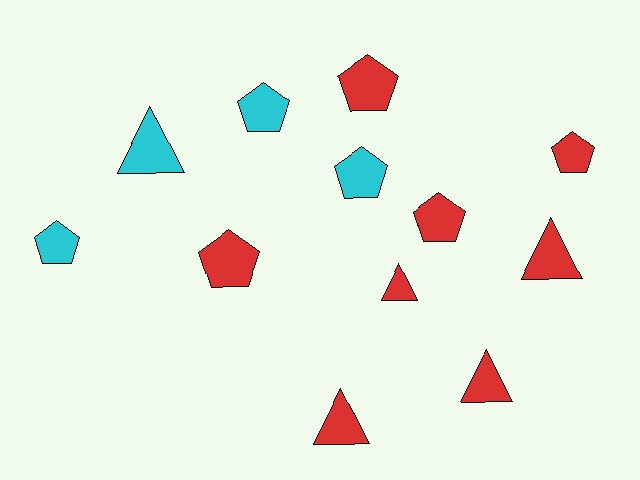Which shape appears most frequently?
Pentagon, with 7 objects.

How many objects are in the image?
There are 12 objects.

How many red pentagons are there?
There are 4 red pentagons.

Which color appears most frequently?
Red, with 8 objects.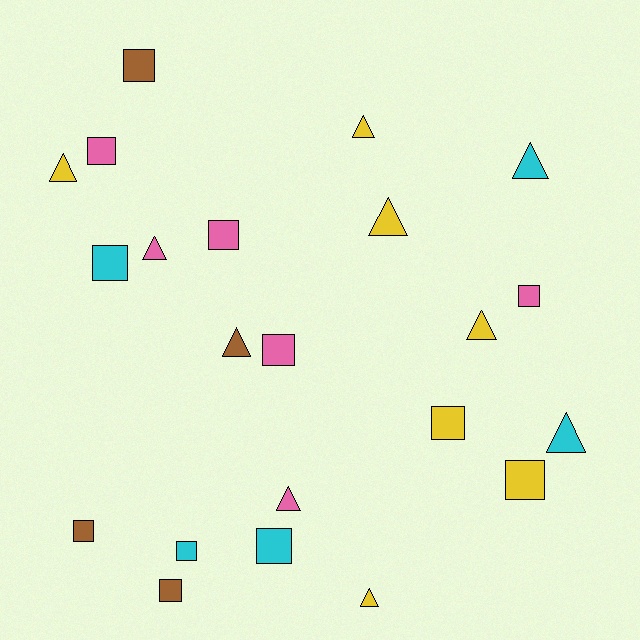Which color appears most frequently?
Yellow, with 7 objects.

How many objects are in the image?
There are 22 objects.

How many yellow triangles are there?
There are 5 yellow triangles.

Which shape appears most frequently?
Square, with 12 objects.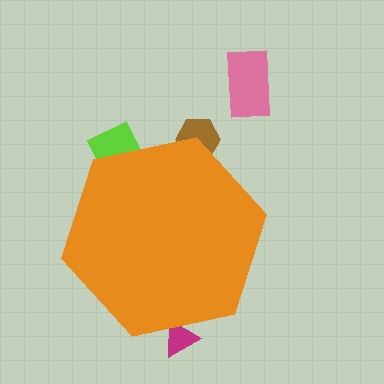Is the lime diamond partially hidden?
Yes, the lime diamond is partially hidden behind the orange hexagon.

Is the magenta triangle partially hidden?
Yes, the magenta triangle is partially hidden behind the orange hexagon.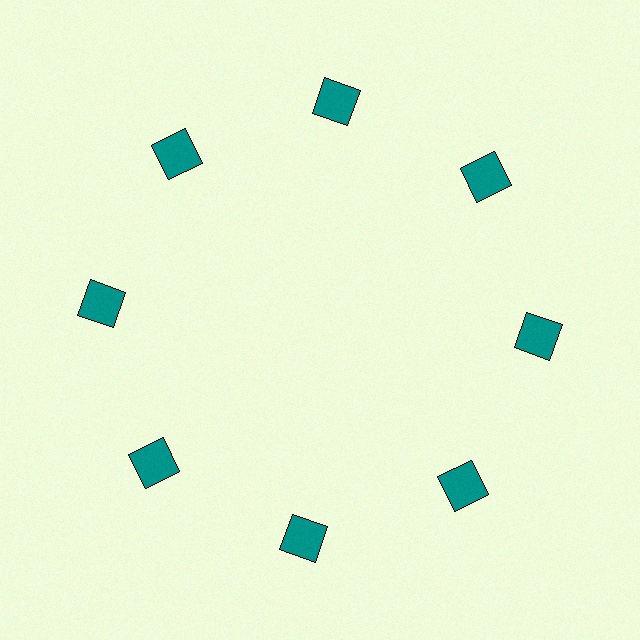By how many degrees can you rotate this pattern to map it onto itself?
The pattern maps onto itself every 45 degrees of rotation.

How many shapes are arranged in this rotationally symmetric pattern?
There are 8 shapes, arranged in 8 groups of 1.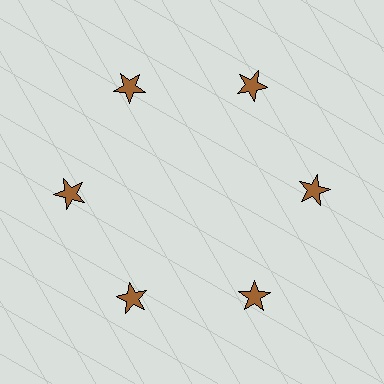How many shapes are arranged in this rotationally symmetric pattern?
There are 6 shapes, arranged in 6 groups of 1.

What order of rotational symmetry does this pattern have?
This pattern has 6-fold rotational symmetry.